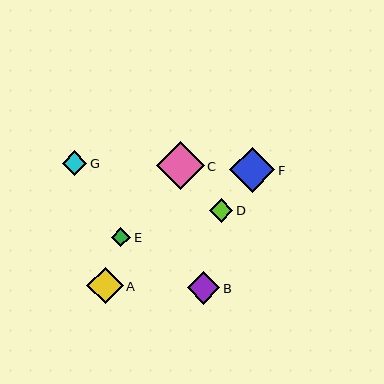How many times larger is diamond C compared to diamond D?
Diamond C is approximately 2.1 times the size of diamond D.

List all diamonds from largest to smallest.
From largest to smallest: C, F, A, B, G, D, E.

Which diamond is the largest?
Diamond C is the largest with a size of approximately 48 pixels.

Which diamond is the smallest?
Diamond E is the smallest with a size of approximately 20 pixels.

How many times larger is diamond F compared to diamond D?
Diamond F is approximately 1.9 times the size of diamond D.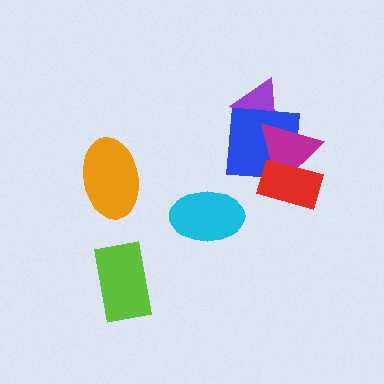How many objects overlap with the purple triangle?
2 objects overlap with the purple triangle.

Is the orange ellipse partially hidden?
No, no other shape covers it.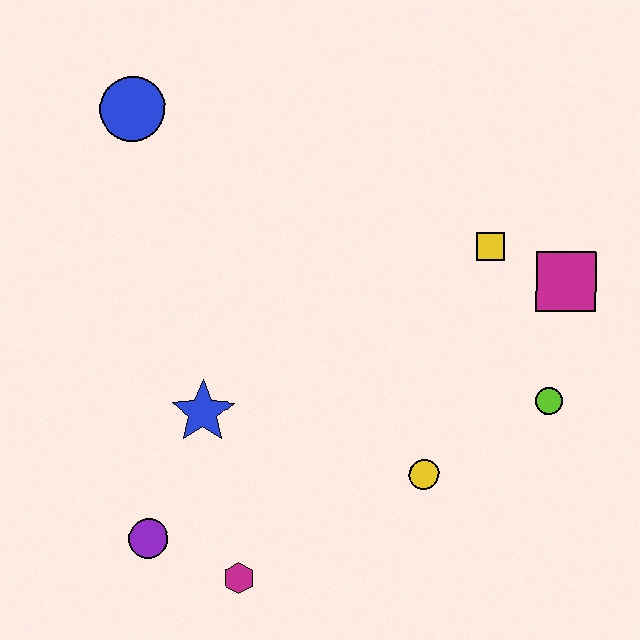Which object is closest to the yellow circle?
The lime circle is closest to the yellow circle.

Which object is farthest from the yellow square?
The purple circle is farthest from the yellow square.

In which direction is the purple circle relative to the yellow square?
The purple circle is to the left of the yellow square.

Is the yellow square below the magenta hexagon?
No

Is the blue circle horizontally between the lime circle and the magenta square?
No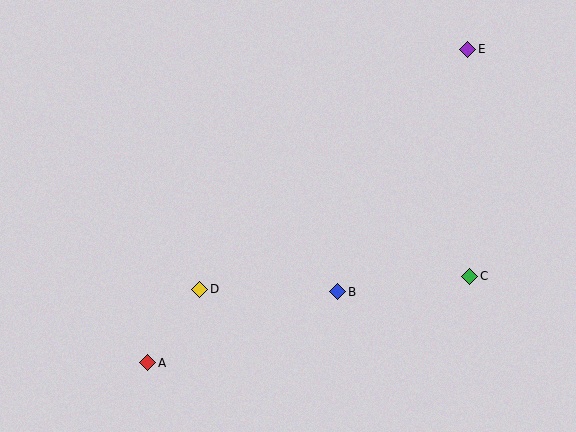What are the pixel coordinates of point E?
Point E is at (467, 49).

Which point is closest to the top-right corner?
Point E is closest to the top-right corner.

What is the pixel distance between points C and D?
The distance between C and D is 271 pixels.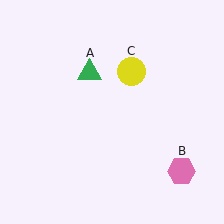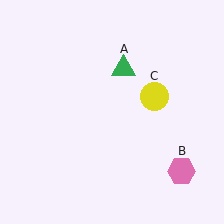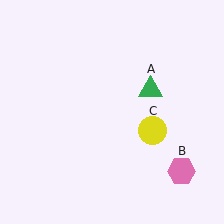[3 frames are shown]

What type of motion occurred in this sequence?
The green triangle (object A), yellow circle (object C) rotated clockwise around the center of the scene.